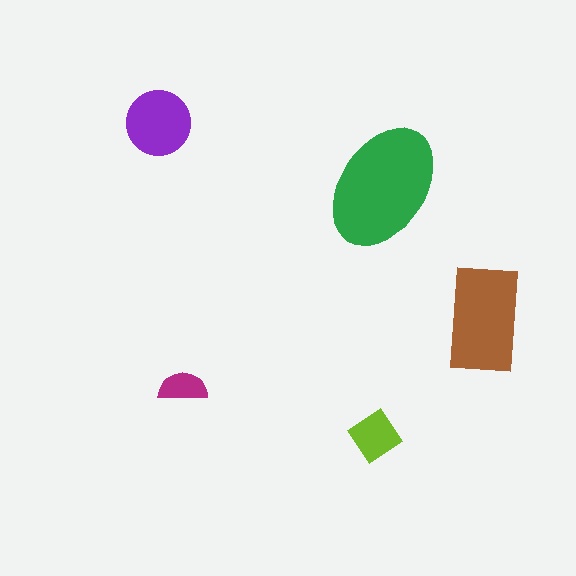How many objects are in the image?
There are 5 objects in the image.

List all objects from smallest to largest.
The magenta semicircle, the lime diamond, the purple circle, the brown rectangle, the green ellipse.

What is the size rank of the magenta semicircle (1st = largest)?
5th.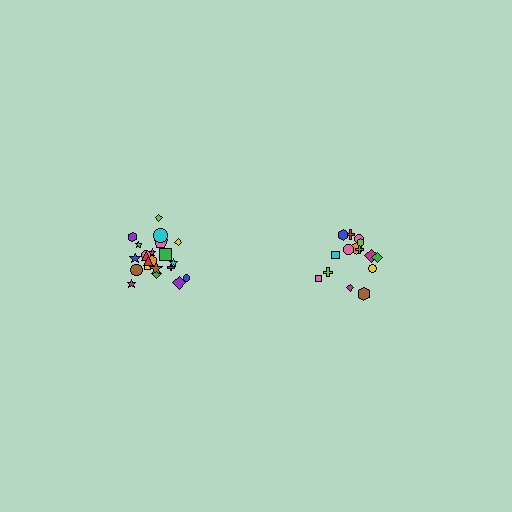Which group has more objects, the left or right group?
The left group.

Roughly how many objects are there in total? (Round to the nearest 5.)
Roughly 35 objects in total.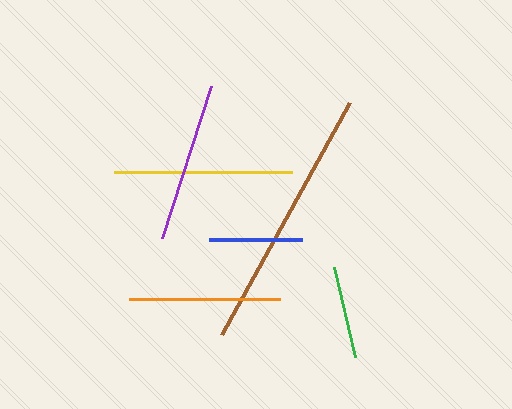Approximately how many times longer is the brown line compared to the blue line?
The brown line is approximately 2.8 times the length of the blue line.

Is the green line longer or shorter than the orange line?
The orange line is longer than the green line.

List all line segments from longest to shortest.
From longest to shortest: brown, yellow, purple, orange, blue, green.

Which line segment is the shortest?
The green line is the shortest at approximately 93 pixels.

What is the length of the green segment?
The green segment is approximately 93 pixels long.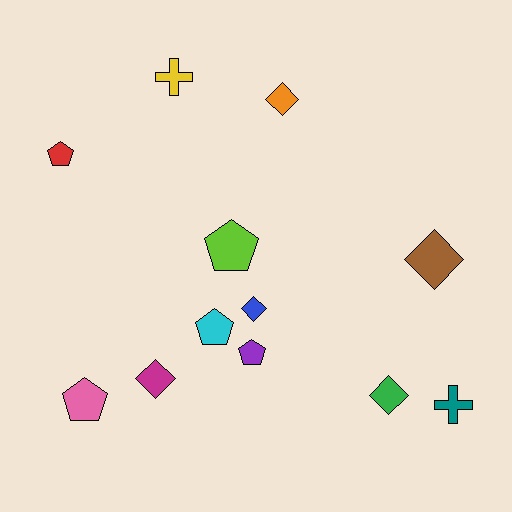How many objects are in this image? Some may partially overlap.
There are 12 objects.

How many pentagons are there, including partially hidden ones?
There are 5 pentagons.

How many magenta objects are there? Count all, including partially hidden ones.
There is 1 magenta object.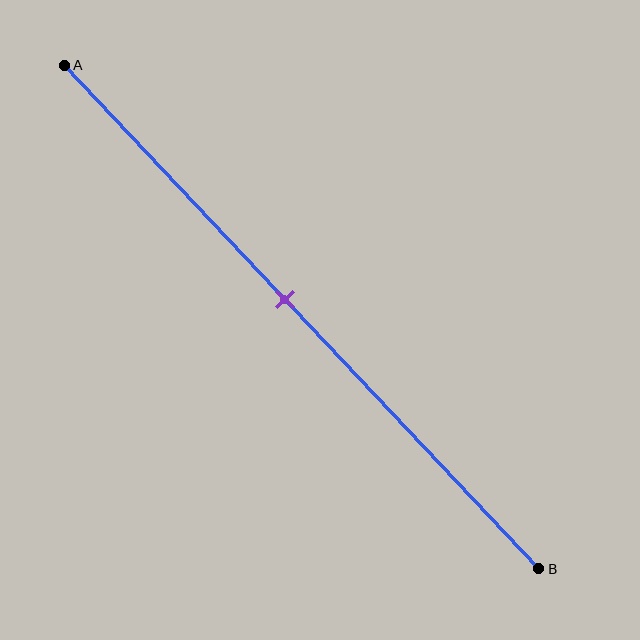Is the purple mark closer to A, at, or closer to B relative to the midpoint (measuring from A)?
The purple mark is closer to point A than the midpoint of segment AB.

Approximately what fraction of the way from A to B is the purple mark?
The purple mark is approximately 45% of the way from A to B.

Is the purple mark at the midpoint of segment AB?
No, the mark is at about 45% from A, not at the 50% midpoint.